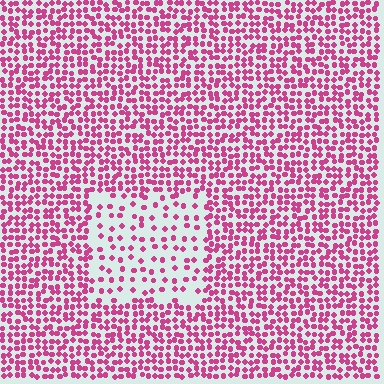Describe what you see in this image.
The image contains small magenta elements arranged at two different densities. A rectangle-shaped region is visible where the elements are less densely packed than the surrounding area.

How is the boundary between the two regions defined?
The boundary is defined by a change in element density (approximately 2.4x ratio). All elements are the same color, size, and shape.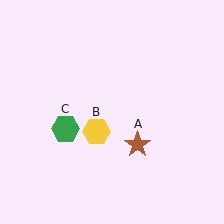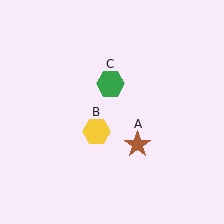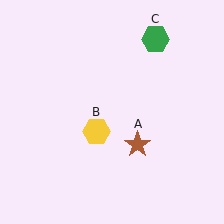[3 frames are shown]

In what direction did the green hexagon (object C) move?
The green hexagon (object C) moved up and to the right.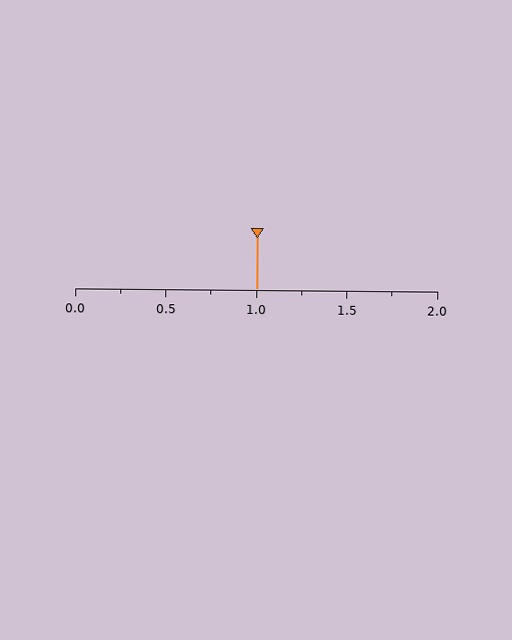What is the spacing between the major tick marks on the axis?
The major ticks are spaced 0.5 apart.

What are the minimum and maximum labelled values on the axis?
The axis runs from 0.0 to 2.0.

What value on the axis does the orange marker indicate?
The marker indicates approximately 1.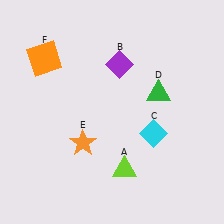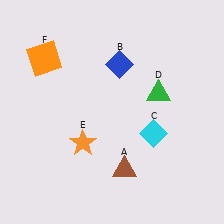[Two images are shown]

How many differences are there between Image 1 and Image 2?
There are 2 differences between the two images.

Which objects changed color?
A changed from lime to brown. B changed from purple to blue.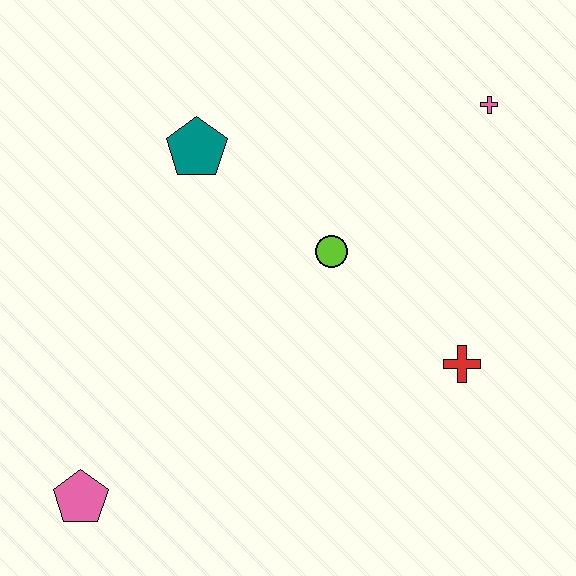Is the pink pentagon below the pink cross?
Yes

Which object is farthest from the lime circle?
The pink pentagon is farthest from the lime circle.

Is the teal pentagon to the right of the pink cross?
No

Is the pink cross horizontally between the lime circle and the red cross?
No